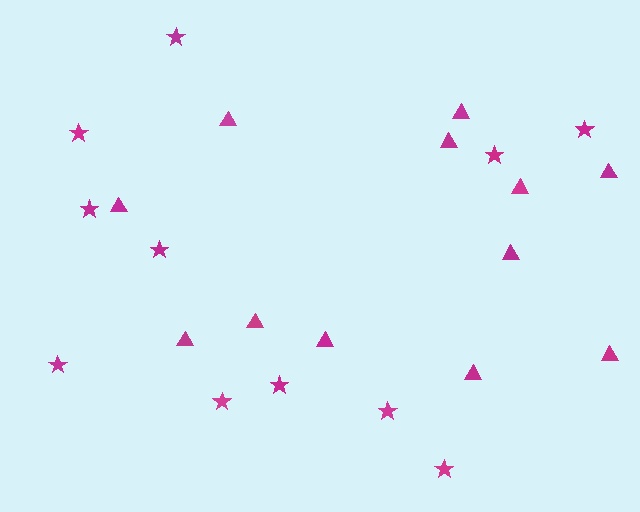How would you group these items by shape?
There are 2 groups: one group of stars (11) and one group of triangles (12).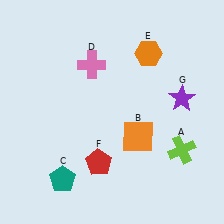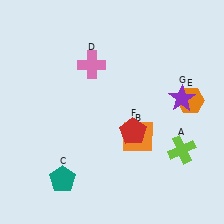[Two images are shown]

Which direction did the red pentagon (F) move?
The red pentagon (F) moved right.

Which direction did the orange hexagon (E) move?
The orange hexagon (E) moved down.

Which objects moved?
The objects that moved are: the orange hexagon (E), the red pentagon (F).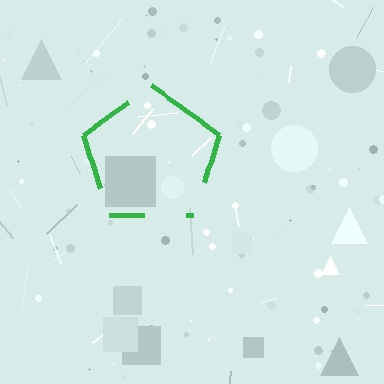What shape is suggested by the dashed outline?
The dashed outline suggests a pentagon.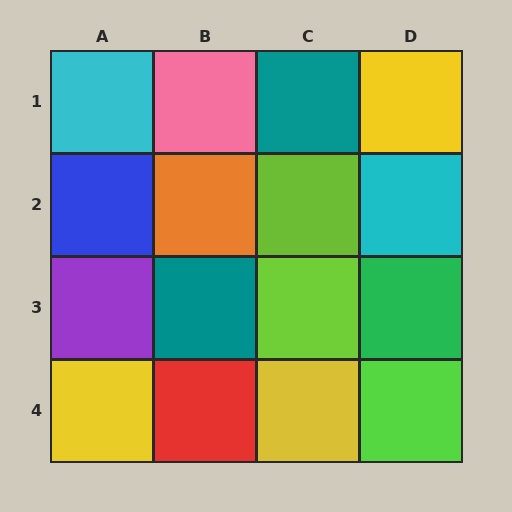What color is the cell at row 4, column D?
Lime.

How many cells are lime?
3 cells are lime.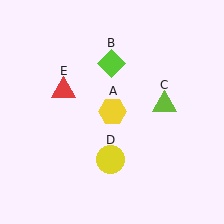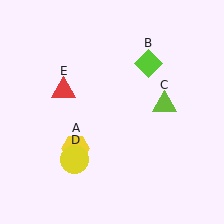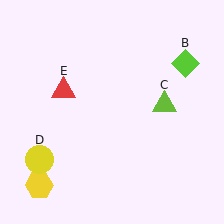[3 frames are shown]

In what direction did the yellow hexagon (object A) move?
The yellow hexagon (object A) moved down and to the left.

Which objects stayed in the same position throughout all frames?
Lime triangle (object C) and red triangle (object E) remained stationary.